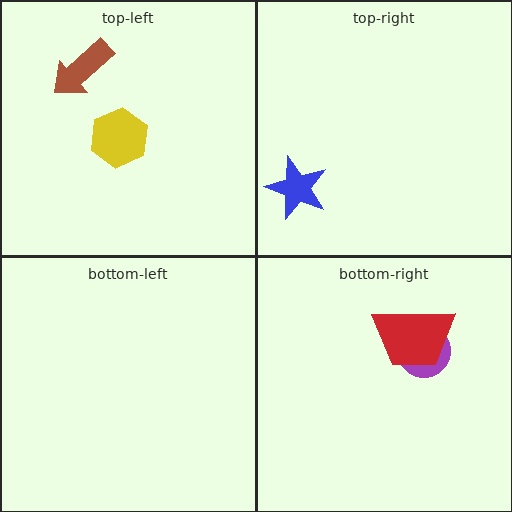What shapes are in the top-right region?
The blue star.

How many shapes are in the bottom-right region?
2.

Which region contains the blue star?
The top-right region.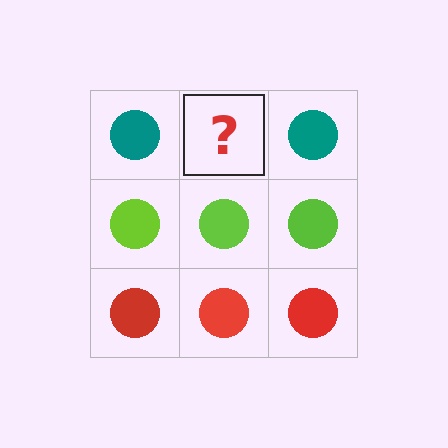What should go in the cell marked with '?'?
The missing cell should contain a teal circle.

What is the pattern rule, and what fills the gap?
The rule is that each row has a consistent color. The gap should be filled with a teal circle.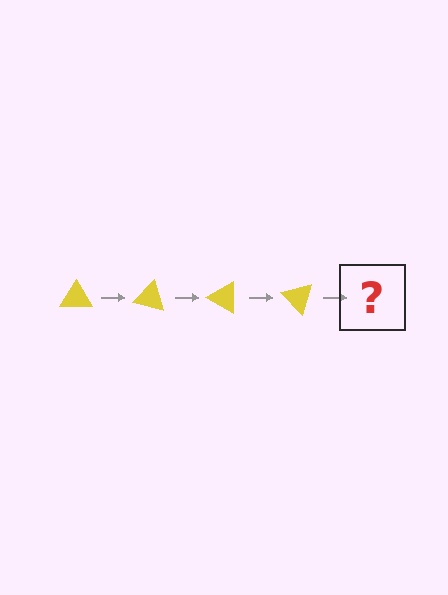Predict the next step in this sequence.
The next step is a yellow triangle rotated 60 degrees.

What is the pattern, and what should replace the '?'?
The pattern is that the triangle rotates 15 degrees each step. The '?' should be a yellow triangle rotated 60 degrees.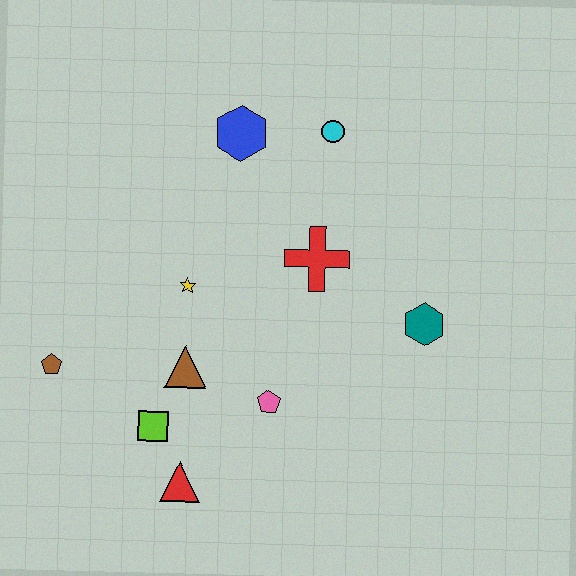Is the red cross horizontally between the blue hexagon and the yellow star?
No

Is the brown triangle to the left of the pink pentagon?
Yes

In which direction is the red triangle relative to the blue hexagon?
The red triangle is below the blue hexagon.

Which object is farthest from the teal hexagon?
The brown pentagon is farthest from the teal hexagon.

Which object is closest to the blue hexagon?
The cyan circle is closest to the blue hexagon.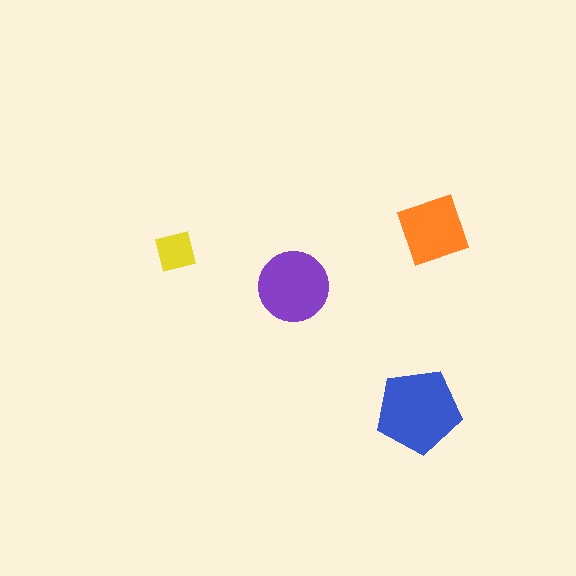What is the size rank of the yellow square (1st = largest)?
4th.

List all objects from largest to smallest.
The blue pentagon, the purple circle, the orange diamond, the yellow square.